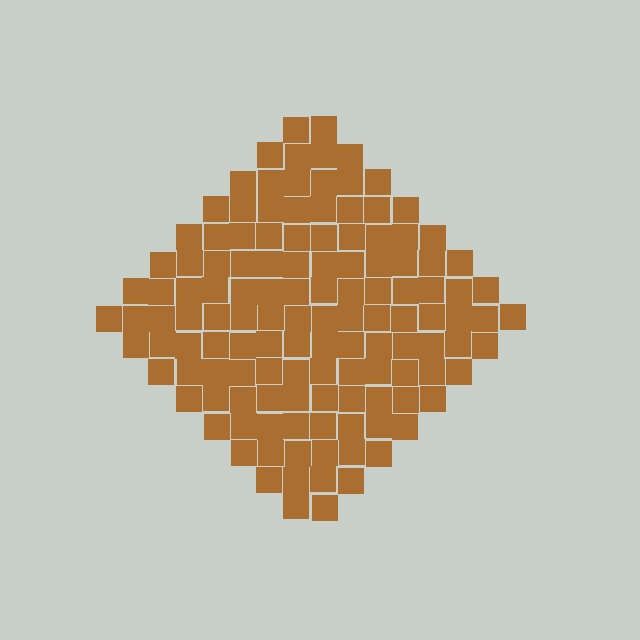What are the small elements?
The small elements are squares.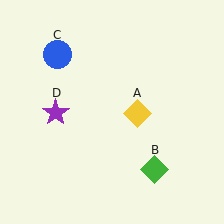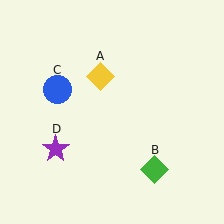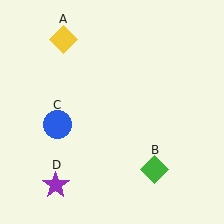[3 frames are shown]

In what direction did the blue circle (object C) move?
The blue circle (object C) moved down.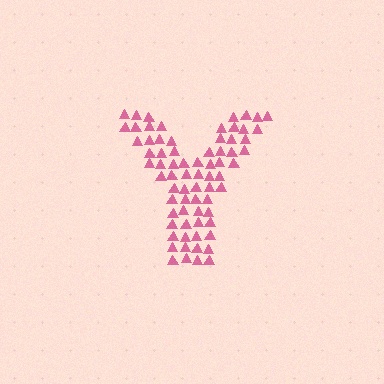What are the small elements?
The small elements are triangles.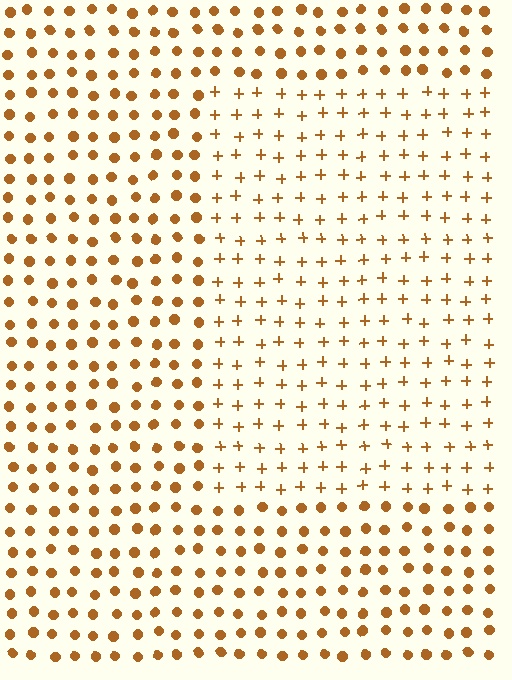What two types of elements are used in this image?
The image uses plus signs inside the rectangle region and circles outside it.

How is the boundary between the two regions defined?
The boundary is defined by a change in element shape: plus signs inside vs. circles outside. All elements share the same color and spacing.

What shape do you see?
I see a rectangle.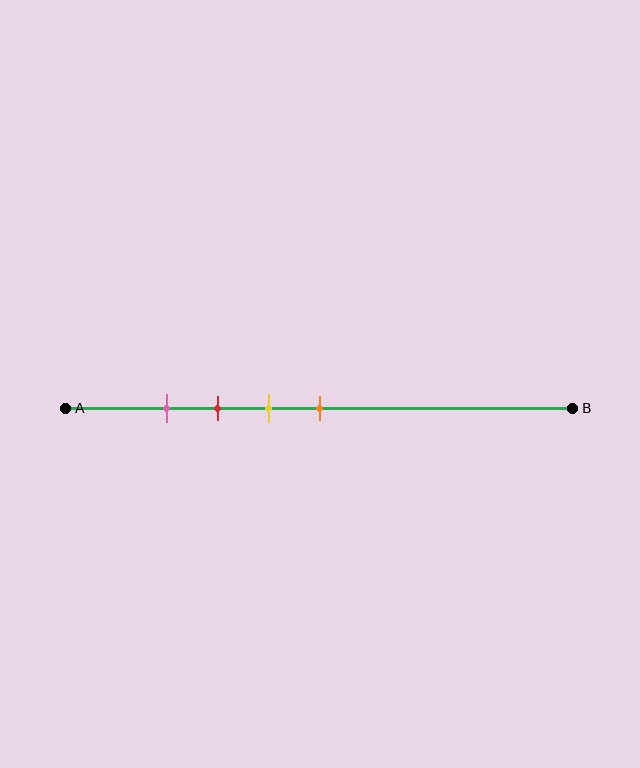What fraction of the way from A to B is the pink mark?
The pink mark is approximately 20% (0.2) of the way from A to B.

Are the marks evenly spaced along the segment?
Yes, the marks are approximately evenly spaced.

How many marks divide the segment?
There are 4 marks dividing the segment.